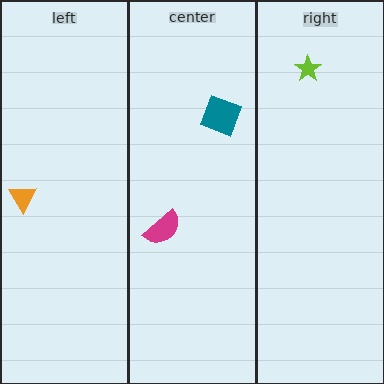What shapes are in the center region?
The teal square, the magenta semicircle.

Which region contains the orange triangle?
The left region.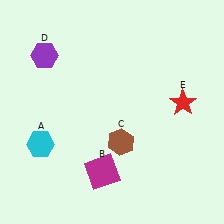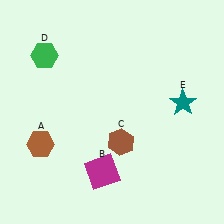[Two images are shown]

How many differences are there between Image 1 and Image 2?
There are 3 differences between the two images.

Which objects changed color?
A changed from cyan to brown. D changed from purple to green. E changed from red to teal.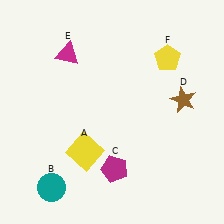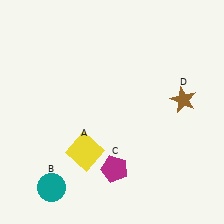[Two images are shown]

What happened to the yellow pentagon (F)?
The yellow pentagon (F) was removed in Image 2. It was in the top-right area of Image 1.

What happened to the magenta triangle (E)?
The magenta triangle (E) was removed in Image 2. It was in the top-left area of Image 1.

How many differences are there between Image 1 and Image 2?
There are 2 differences between the two images.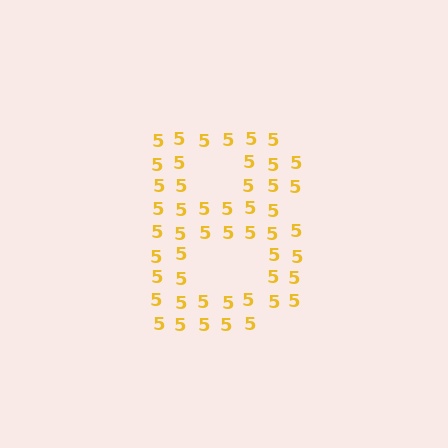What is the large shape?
The large shape is the letter B.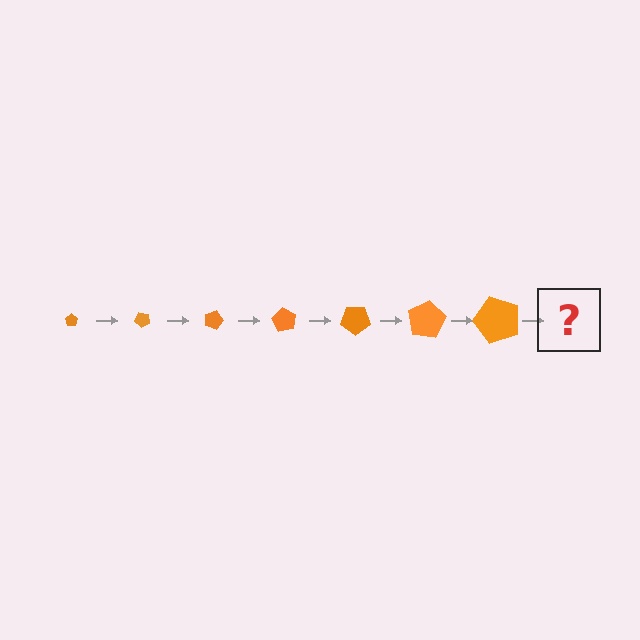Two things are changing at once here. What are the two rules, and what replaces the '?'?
The two rules are that the pentagon grows larger each step and it rotates 45 degrees each step. The '?' should be a pentagon, larger than the previous one and rotated 315 degrees from the start.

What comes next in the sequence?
The next element should be a pentagon, larger than the previous one and rotated 315 degrees from the start.